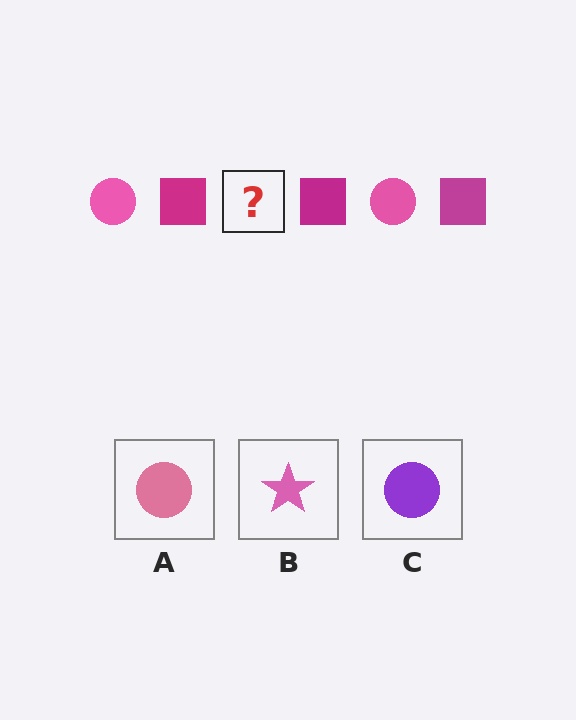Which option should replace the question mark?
Option A.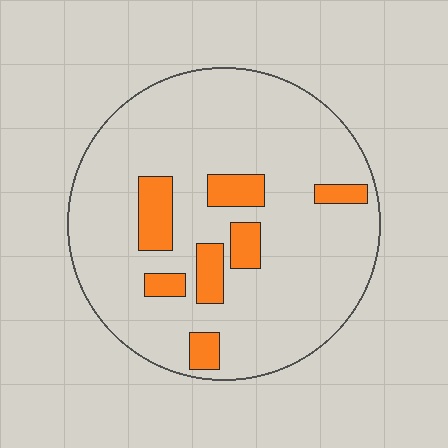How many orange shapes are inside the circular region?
7.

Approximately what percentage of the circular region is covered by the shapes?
Approximately 15%.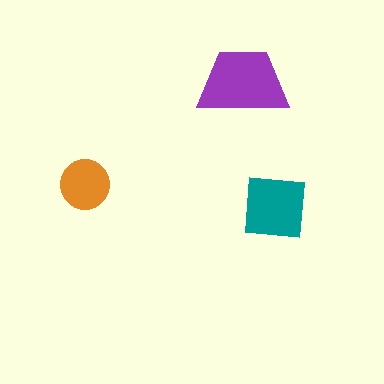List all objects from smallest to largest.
The orange circle, the teal square, the purple trapezoid.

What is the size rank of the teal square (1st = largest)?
2nd.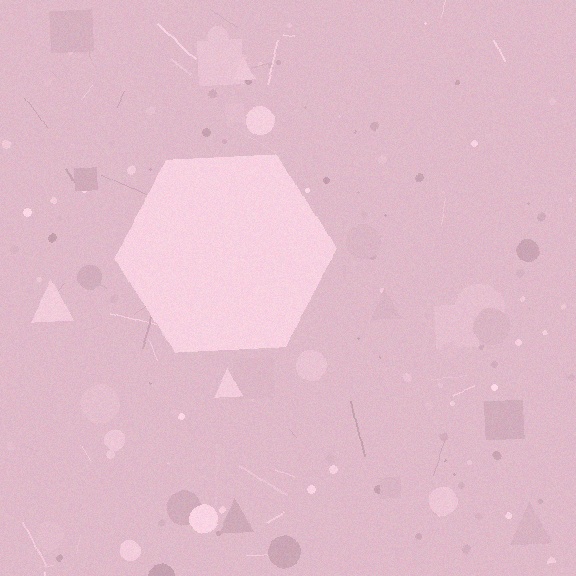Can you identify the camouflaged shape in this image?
The camouflaged shape is a hexagon.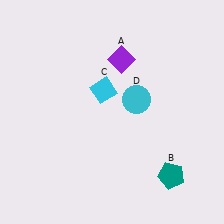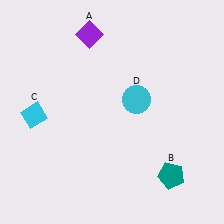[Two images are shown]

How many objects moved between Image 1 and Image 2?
2 objects moved between the two images.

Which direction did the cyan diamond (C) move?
The cyan diamond (C) moved left.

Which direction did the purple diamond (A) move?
The purple diamond (A) moved left.